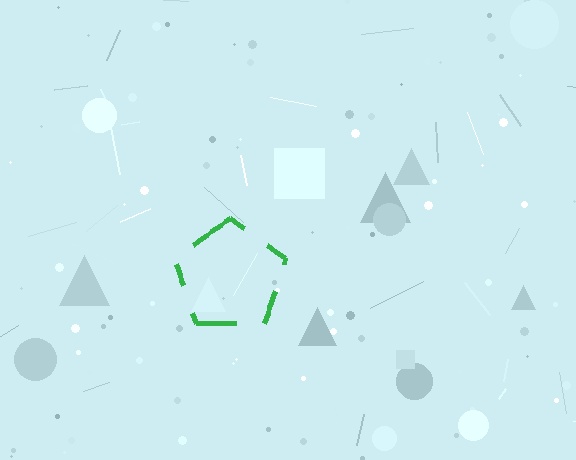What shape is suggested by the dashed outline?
The dashed outline suggests a pentagon.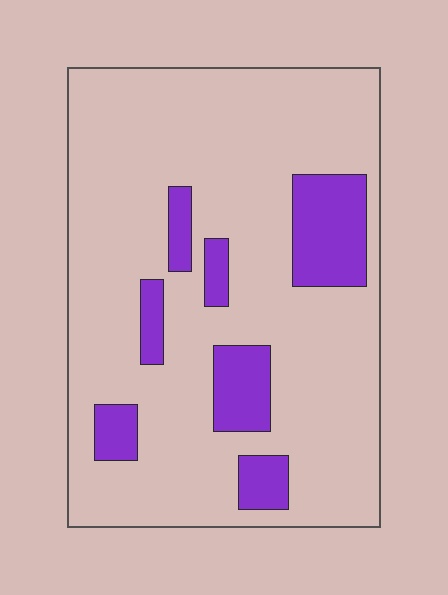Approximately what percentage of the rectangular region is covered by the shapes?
Approximately 15%.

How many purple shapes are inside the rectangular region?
7.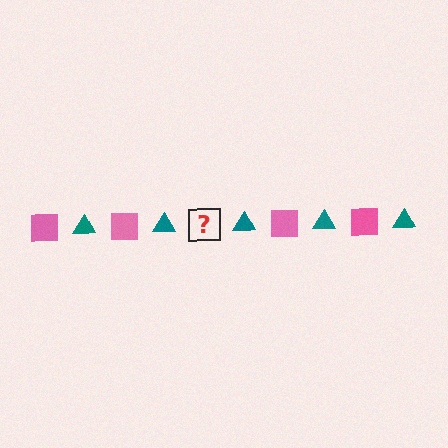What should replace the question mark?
The question mark should be replaced with a pink square.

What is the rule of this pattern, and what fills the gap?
The rule is that the pattern alternates between pink square and teal triangle. The gap should be filled with a pink square.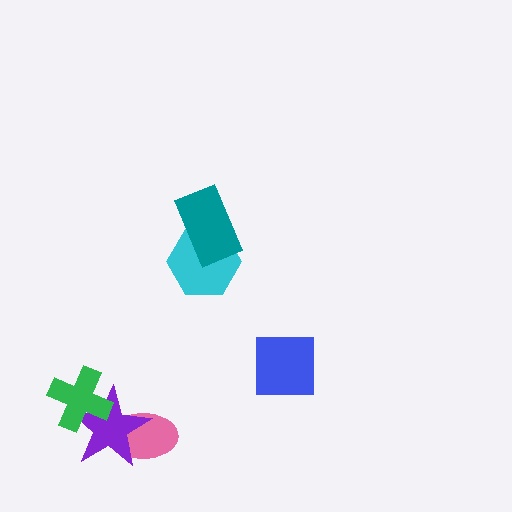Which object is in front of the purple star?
The green cross is in front of the purple star.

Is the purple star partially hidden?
Yes, it is partially covered by another shape.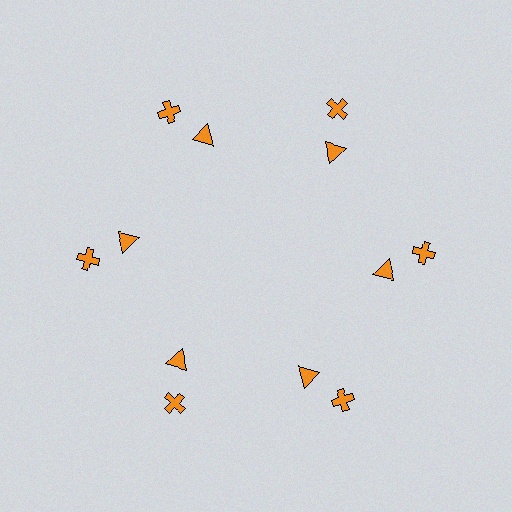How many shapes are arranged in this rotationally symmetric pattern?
There are 12 shapes, arranged in 6 groups of 2.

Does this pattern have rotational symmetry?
Yes, this pattern has 6-fold rotational symmetry. It looks the same after rotating 60 degrees around the center.